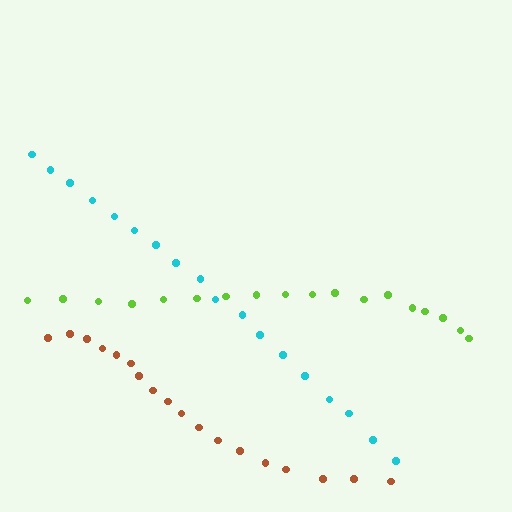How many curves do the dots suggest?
There are 3 distinct paths.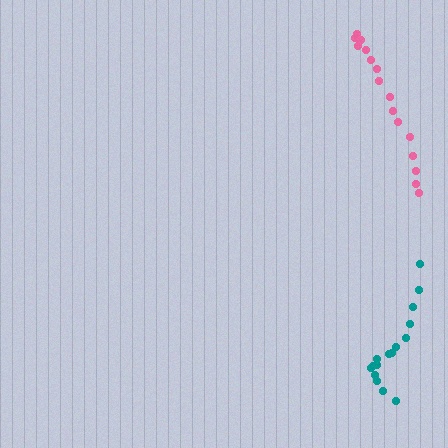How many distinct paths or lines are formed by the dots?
There are 2 distinct paths.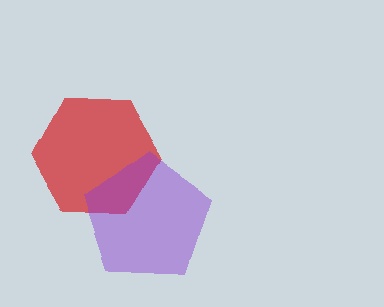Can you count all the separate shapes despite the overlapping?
Yes, there are 2 separate shapes.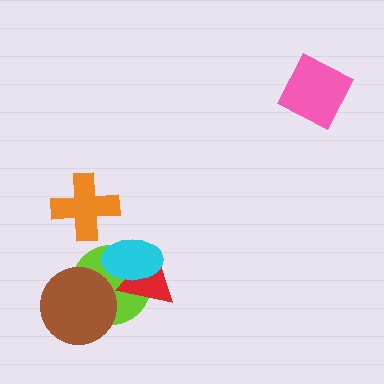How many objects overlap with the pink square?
0 objects overlap with the pink square.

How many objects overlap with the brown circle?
1 object overlaps with the brown circle.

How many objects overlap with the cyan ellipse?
2 objects overlap with the cyan ellipse.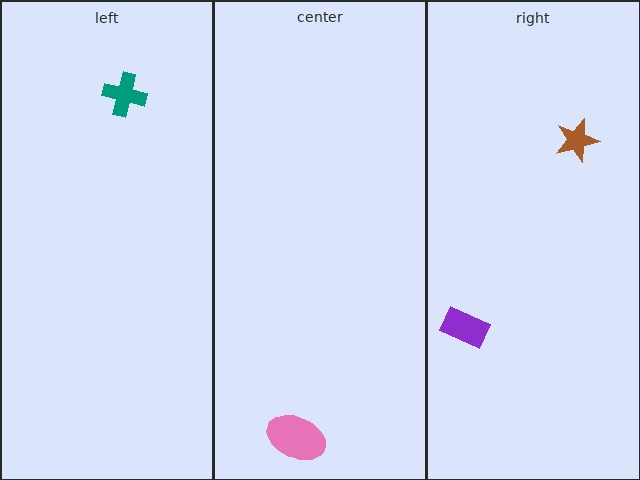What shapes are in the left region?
The teal cross.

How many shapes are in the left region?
1.